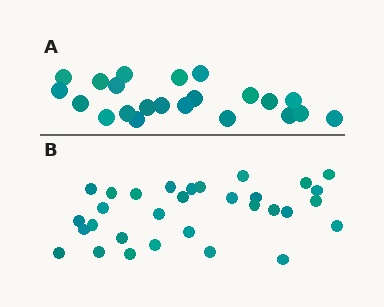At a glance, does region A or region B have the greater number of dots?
Region B (the bottom region) has more dots.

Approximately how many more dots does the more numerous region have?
Region B has roughly 8 or so more dots than region A.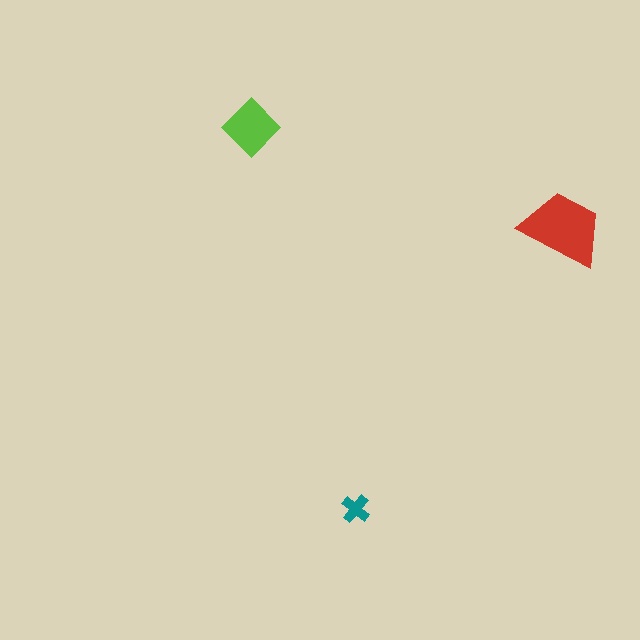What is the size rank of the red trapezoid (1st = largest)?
1st.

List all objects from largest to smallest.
The red trapezoid, the lime diamond, the teal cross.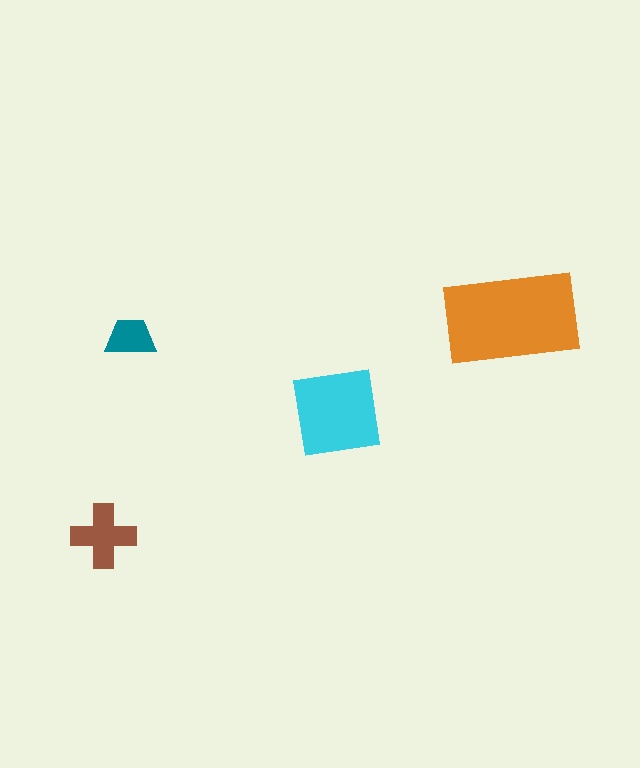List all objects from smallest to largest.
The teal trapezoid, the brown cross, the cyan square, the orange rectangle.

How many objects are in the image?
There are 4 objects in the image.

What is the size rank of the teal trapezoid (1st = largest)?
4th.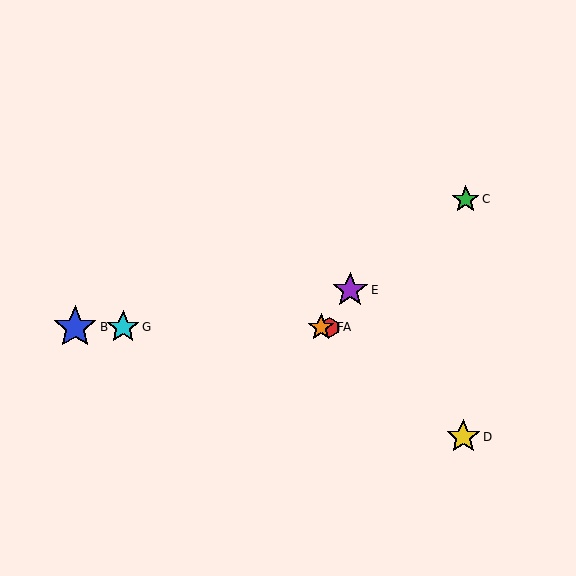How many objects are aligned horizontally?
4 objects (A, B, F, G) are aligned horizontally.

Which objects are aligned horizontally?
Objects A, B, F, G are aligned horizontally.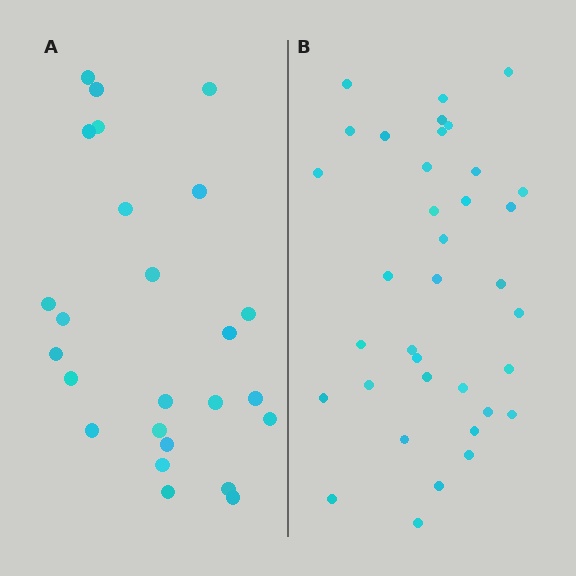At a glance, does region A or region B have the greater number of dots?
Region B (the right region) has more dots.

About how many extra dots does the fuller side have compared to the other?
Region B has roughly 12 or so more dots than region A.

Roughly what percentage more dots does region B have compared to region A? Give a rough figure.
About 45% more.